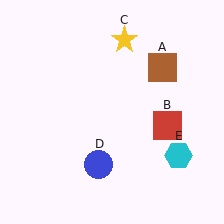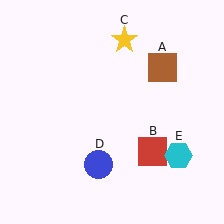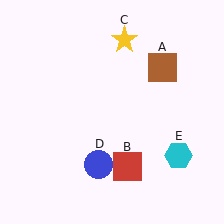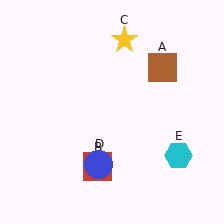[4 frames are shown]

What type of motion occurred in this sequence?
The red square (object B) rotated clockwise around the center of the scene.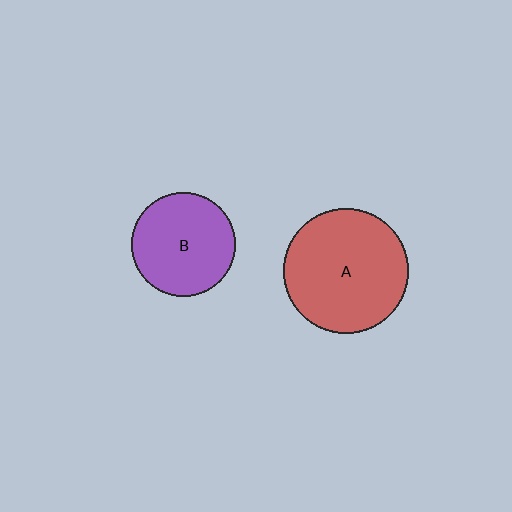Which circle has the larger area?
Circle A (red).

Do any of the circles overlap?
No, none of the circles overlap.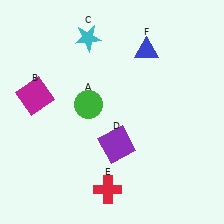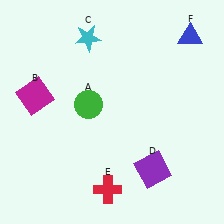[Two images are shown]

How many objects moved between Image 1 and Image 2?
2 objects moved between the two images.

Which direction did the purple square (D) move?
The purple square (D) moved right.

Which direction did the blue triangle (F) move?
The blue triangle (F) moved right.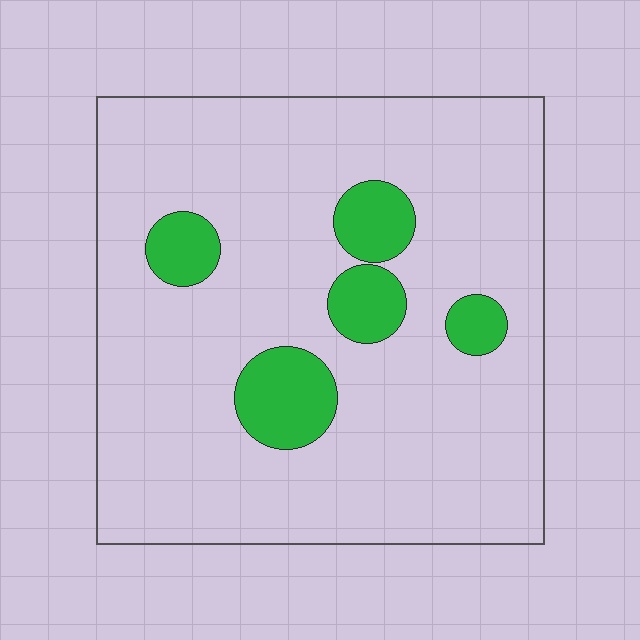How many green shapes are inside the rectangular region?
5.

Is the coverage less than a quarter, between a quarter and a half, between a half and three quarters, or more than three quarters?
Less than a quarter.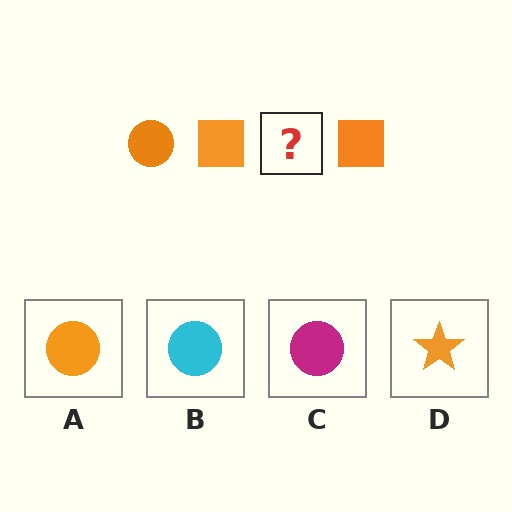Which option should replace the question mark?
Option A.